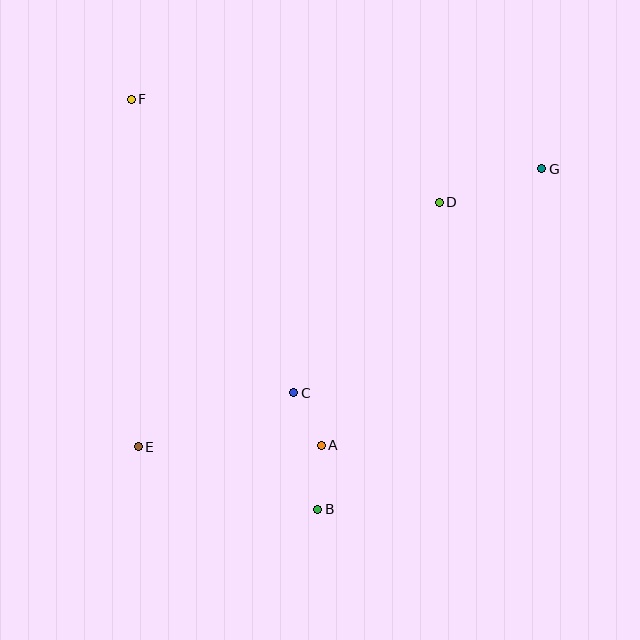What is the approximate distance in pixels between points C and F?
The distance between C and F is approximately 336 pixels.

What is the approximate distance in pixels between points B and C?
The distance between B and C is approximately 119 pixels.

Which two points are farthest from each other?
Points E and G are farthest from each other.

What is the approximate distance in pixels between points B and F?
The distance between B and F is approximately 451 pixels.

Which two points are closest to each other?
Points A and C are closest to each other.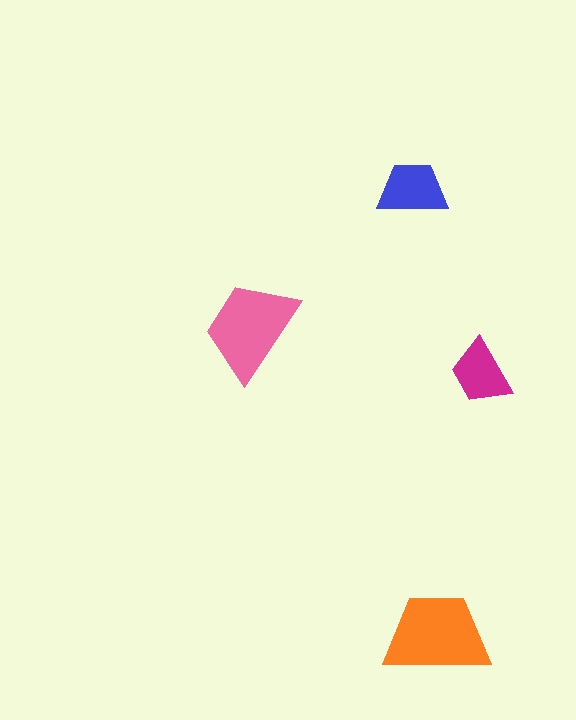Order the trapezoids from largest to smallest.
the orange one, the pink one, the blue one, the magenta one.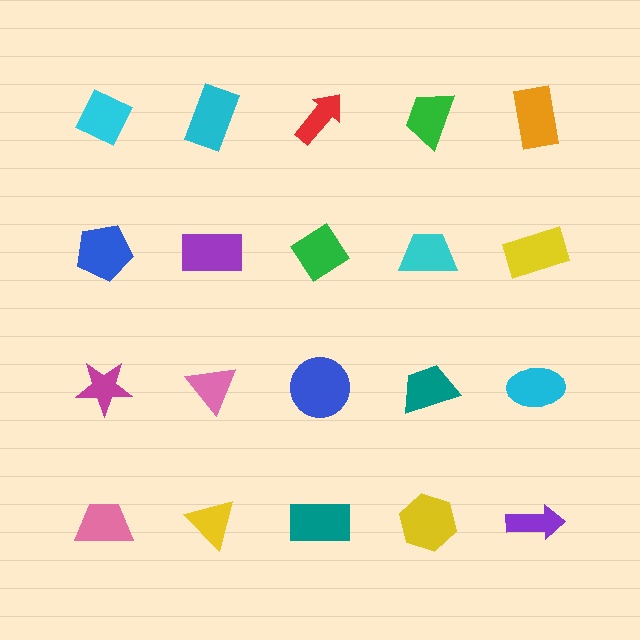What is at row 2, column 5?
A yellow rectangle.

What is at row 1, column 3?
A red arrow.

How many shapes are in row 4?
5 shapes.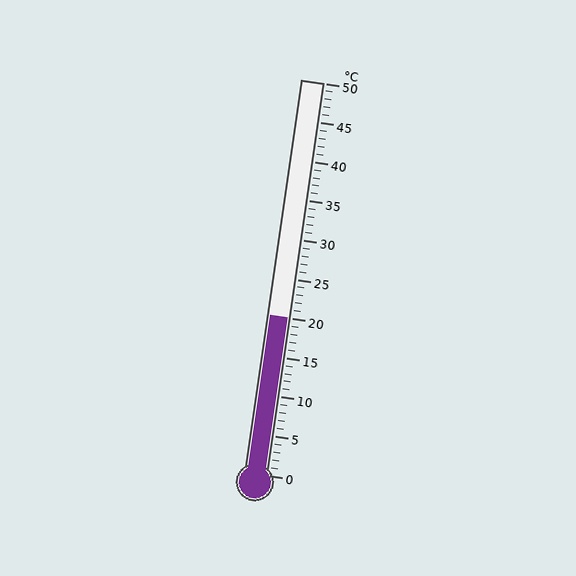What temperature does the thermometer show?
The thermometer shows approximately 20°C.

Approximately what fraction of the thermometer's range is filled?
The thermometer is filled to approximately 40% of its range.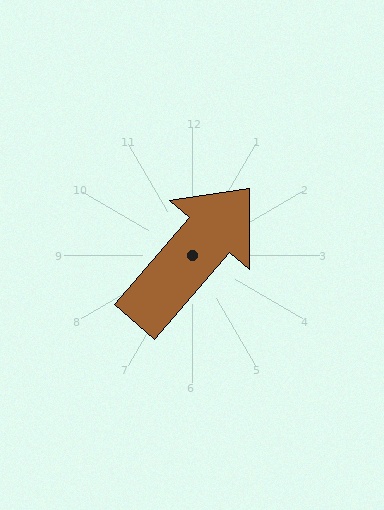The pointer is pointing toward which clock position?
Roughly 1 o'clock.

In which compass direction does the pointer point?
Northeast.